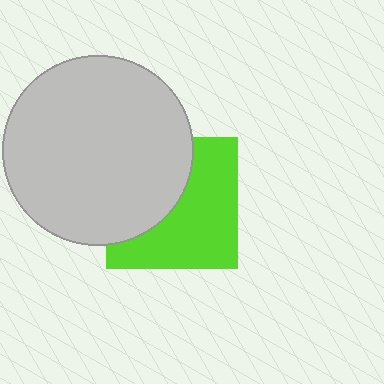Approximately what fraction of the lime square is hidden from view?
Roughly 44% of the lime square is hidden behind the light gray circle.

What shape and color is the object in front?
The object in front is a light gray circle.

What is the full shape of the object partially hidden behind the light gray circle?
The partially hidden object is a lime square.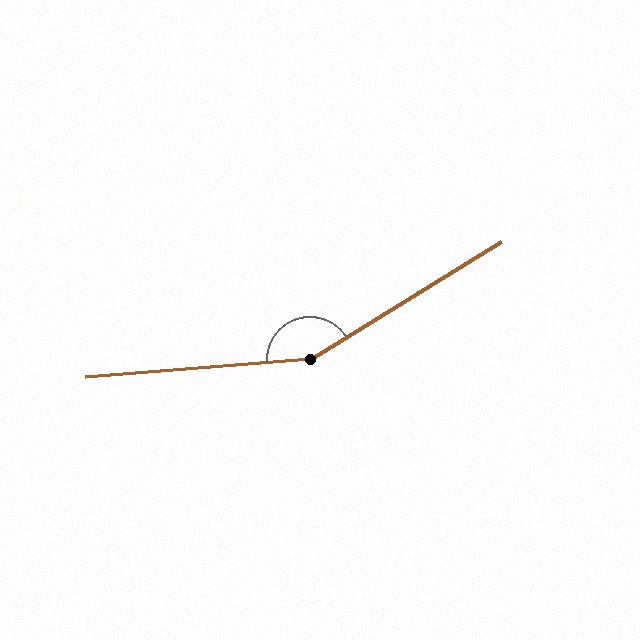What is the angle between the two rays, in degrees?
Approximately 153 degrees.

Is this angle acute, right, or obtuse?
It is obtuse.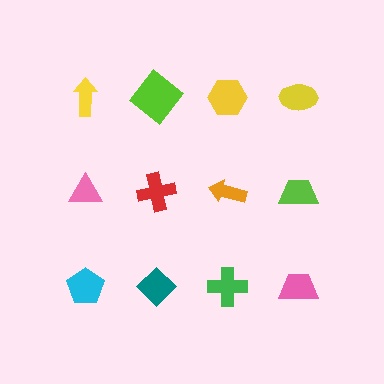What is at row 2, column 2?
A red cross.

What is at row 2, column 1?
A pink triangle.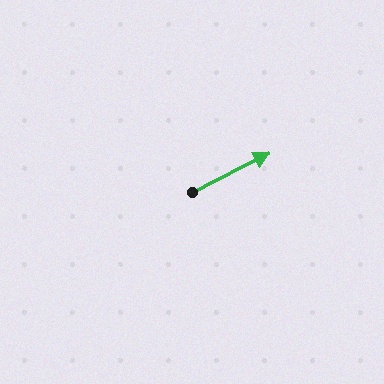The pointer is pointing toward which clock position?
Roughly 2 o'clock.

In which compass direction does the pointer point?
Northeast.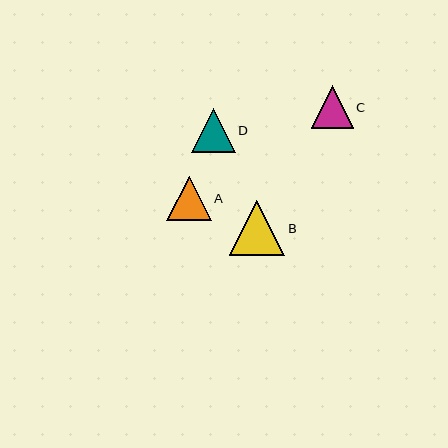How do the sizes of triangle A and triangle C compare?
Triangle A and triangle C are approximately the same size.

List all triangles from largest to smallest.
From largest to smallest: B, A, D, C.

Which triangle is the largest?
Triangle B is the largest with a size of approximately 55 pixels.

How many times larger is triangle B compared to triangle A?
Triangle B is approximately 1.2 times the size of triangle A.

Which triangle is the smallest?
Triangle C is the smallest with a size of approximately 42 pixels.